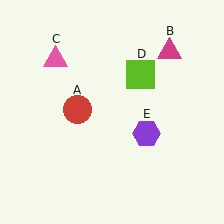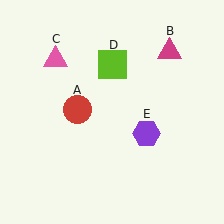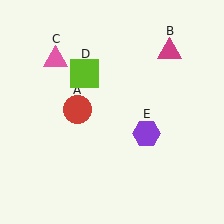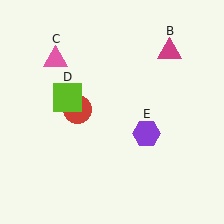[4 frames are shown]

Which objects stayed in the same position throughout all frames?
Red circle (object A) and magenta triangle (object B) and pink triangle (object C) and purple hexagon (object E) remained stationary.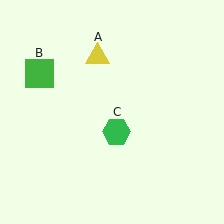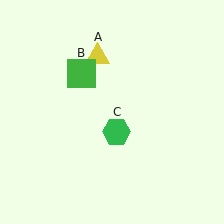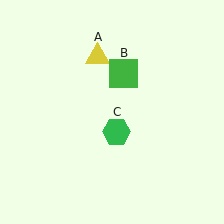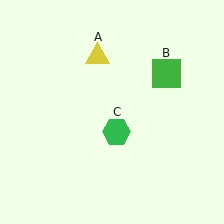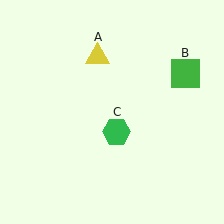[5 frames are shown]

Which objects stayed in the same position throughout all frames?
Yellow triangle (object A) and green hexagon (object C) remained stationary.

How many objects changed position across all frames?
1 object changed position: green square (object B).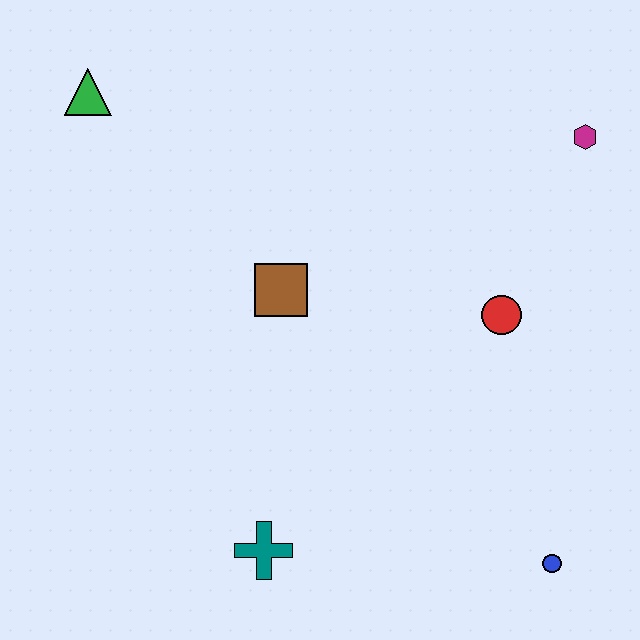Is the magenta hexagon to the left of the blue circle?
No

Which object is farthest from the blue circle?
The green triangle is farthest from the blue circle.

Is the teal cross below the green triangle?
Yes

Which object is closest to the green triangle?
The brown square is closest to the green triangle.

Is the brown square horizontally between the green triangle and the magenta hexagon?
Yes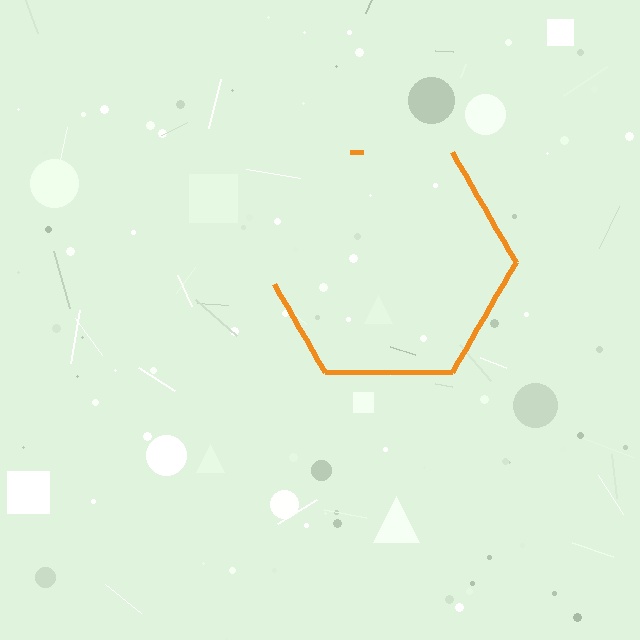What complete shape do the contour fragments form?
The contour fragments form a hexagon.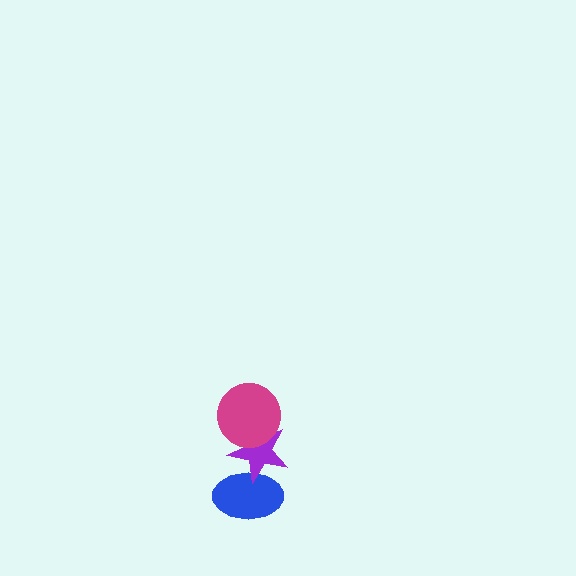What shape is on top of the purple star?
The magenta circle is on top of the purple star.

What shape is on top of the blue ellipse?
The purple star is on top of the blue ellipse.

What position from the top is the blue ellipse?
The blue ellipse is 3rd from the top.